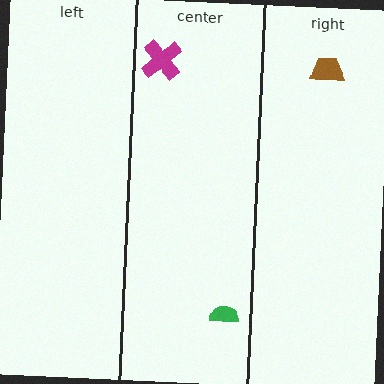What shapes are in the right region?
The brown trapezoid.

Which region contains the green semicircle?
The center region.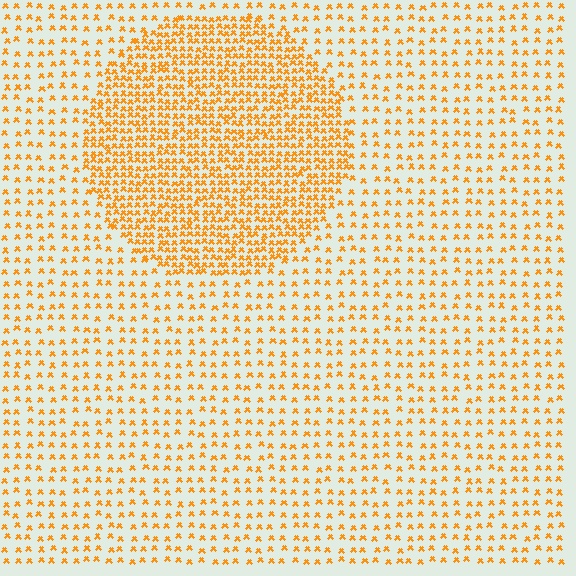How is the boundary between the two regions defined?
The boundary is defined by a change in element density (approximately 2.4x ratio). All elements are the same color, size, and shape.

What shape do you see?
I see a circle.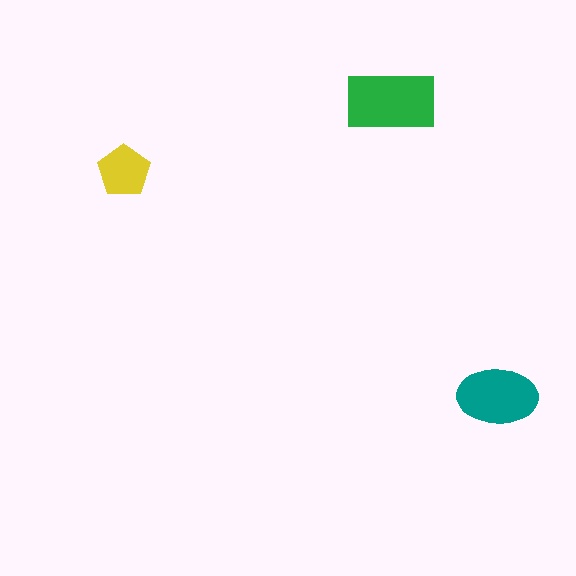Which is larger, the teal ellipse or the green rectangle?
The green rectangle.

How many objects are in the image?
There are 3 objects in the image.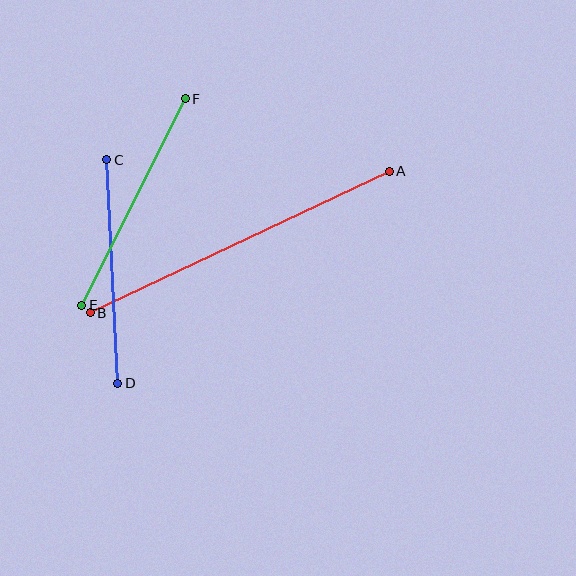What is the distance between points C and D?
The distance is approximately 224 pixels.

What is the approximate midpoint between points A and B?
The midpoint is at approximately (240, 242) pixels.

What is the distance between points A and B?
The distance is approximately 331 pixels.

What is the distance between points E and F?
The distance is approximately 231 pixels.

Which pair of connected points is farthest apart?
Points A and B are farthest apart.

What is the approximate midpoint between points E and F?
The midpoint is at approximately (133, 202) pixels.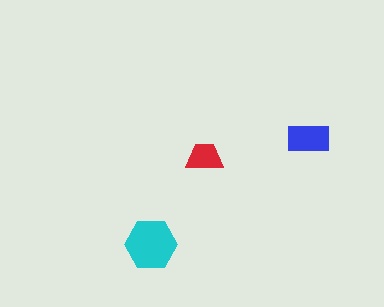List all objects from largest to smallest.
The cyan hexagon, the blue rectangle, the red trapezoid.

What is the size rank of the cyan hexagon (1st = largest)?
1st.